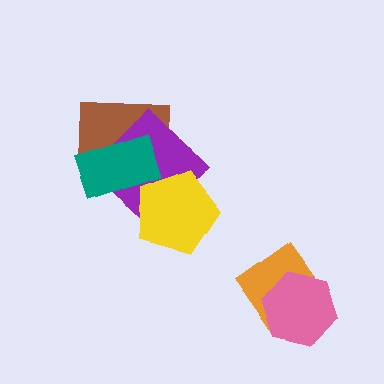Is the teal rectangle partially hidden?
Yes, it is partially covered by another shape.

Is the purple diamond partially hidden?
Yes, it is partially covered by another shape.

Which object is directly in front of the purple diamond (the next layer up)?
The teal rectangle is directly in front of the purple diamond.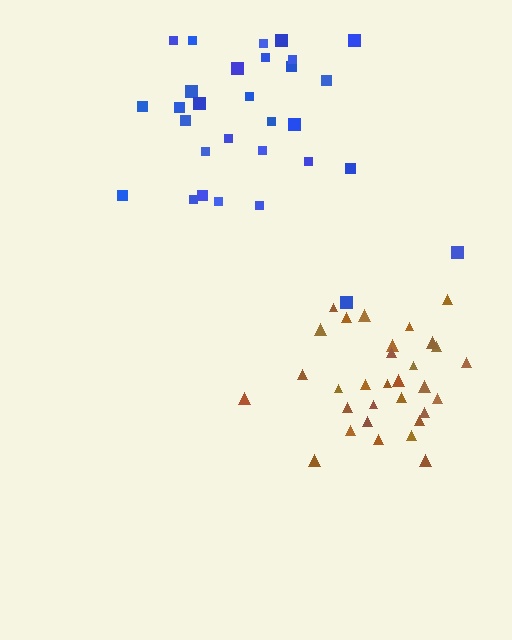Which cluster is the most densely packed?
Brown.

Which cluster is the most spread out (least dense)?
Blue.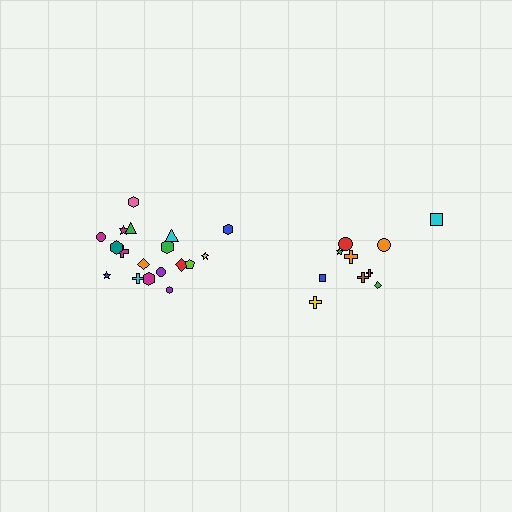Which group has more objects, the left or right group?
The left group.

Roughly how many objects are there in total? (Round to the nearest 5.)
Roughly 30 objects in total.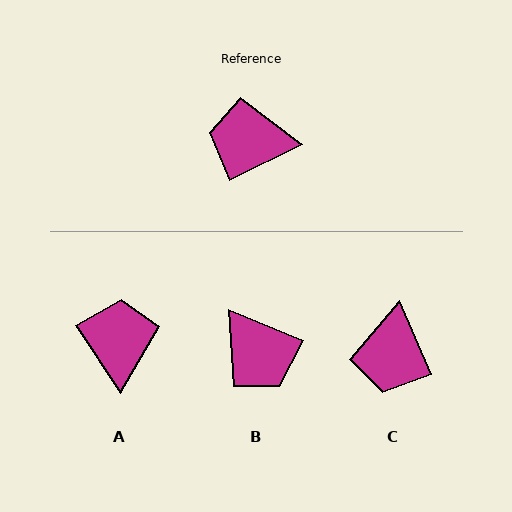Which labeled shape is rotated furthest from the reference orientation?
B, about 131 degrees away.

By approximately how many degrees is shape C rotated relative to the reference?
Approximately 87 degrees counter-clockwise.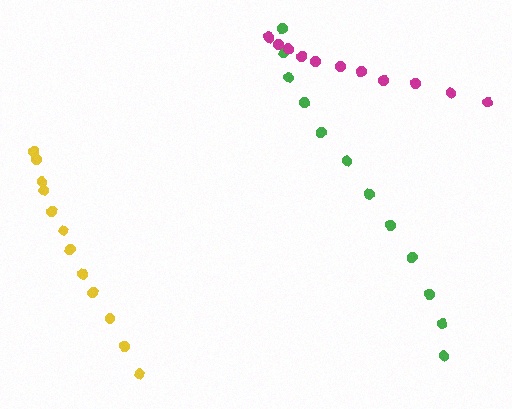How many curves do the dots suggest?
There are 3 distinct paths.